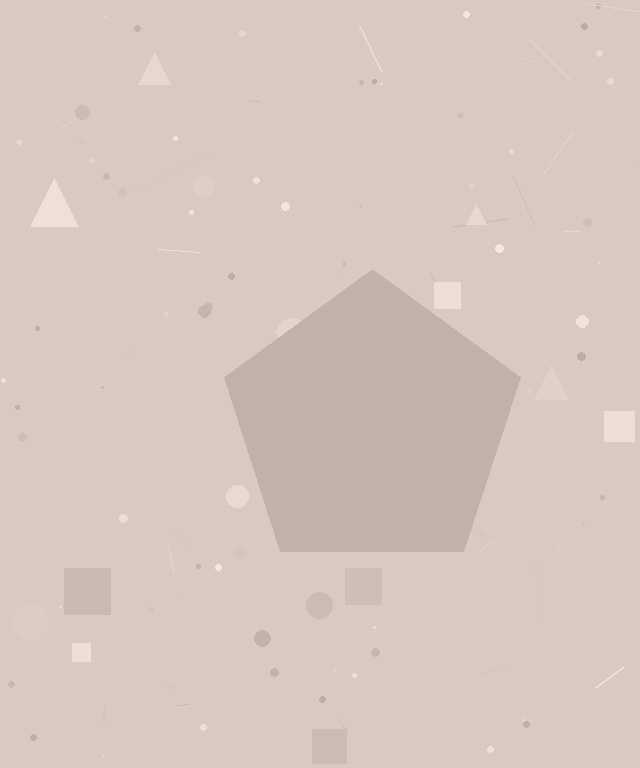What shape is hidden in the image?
A pentagon is hidden in the image.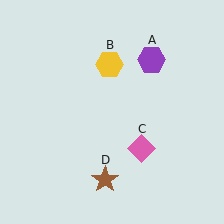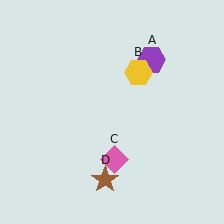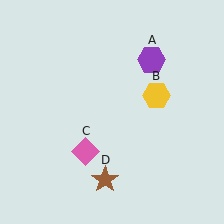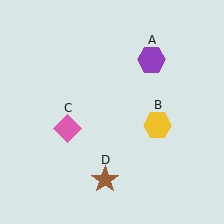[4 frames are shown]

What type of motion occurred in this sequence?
The yellow hexagon (object B), pink diamond (object C) rotated clockwise around the center of the scene.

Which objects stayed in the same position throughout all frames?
Purple hexagon (object A) and brown star (object D) remained stationary.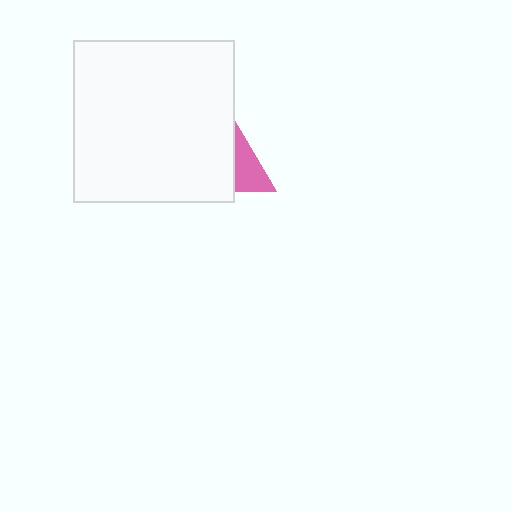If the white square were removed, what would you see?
You would see the complete pink triangle.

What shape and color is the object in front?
The object in front is a white square.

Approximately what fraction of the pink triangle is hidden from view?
Roughly 60% of the pink triangle is hidden behind the white square.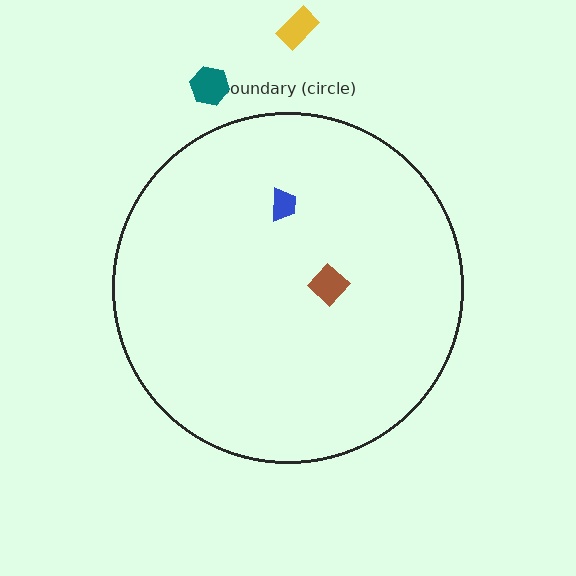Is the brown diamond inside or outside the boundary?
Inside.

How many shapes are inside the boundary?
2 inside, 2 outside.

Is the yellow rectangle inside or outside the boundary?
Outside.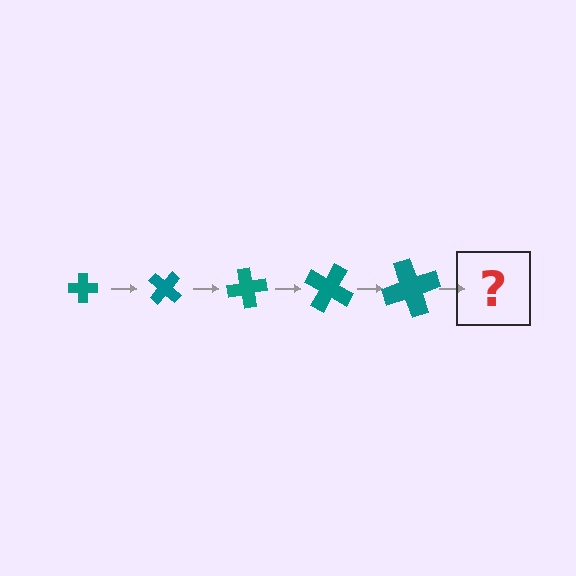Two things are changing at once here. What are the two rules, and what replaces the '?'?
The two rules are that the cross grows larger each step and it rotates 40 degrees each step. The '?' should be a cross, larger than the previous one and rotated 200 degrees from the start.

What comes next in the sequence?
The next element should be a cross, larger than the previous one and rotated 200 degrees from the start.